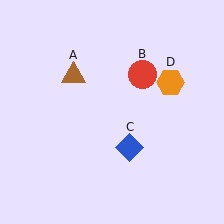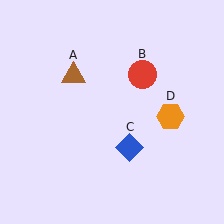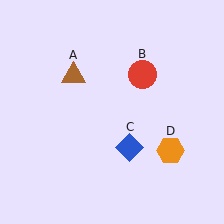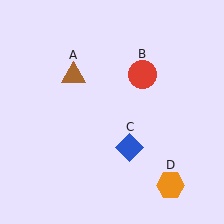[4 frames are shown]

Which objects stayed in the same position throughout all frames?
Brown triangle (object A) and red circle (object B) and blue diamond (object C) remained stationary.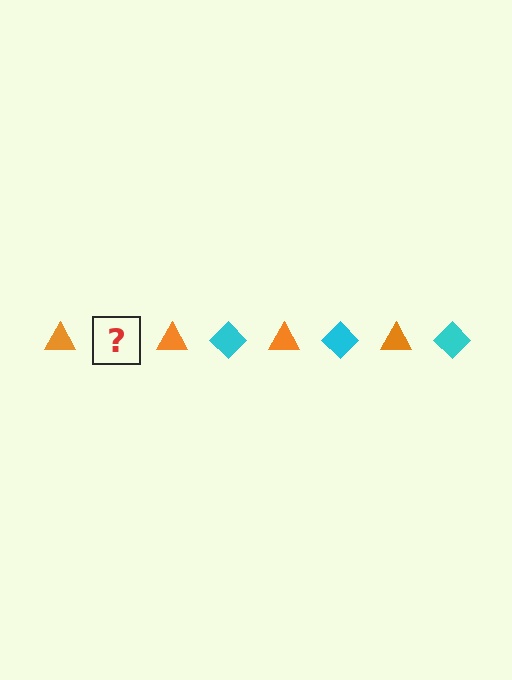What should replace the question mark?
The question mark should be replaced with a cyan diamond.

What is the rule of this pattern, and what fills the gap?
The rule is that the pattern alternates between orange triangle and cyan diamond. The gap should be filled with a cyan diamond.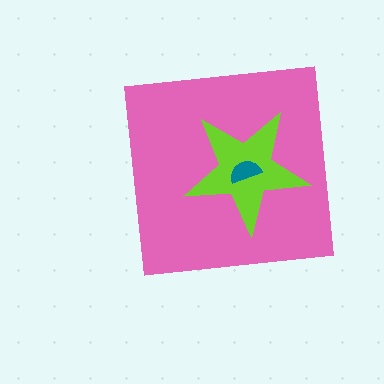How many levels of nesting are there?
3.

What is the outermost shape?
The pink square.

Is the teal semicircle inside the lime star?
Yes.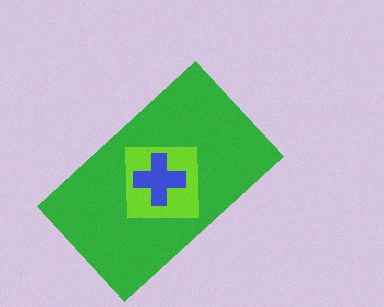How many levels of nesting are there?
3.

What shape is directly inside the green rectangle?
The lime square.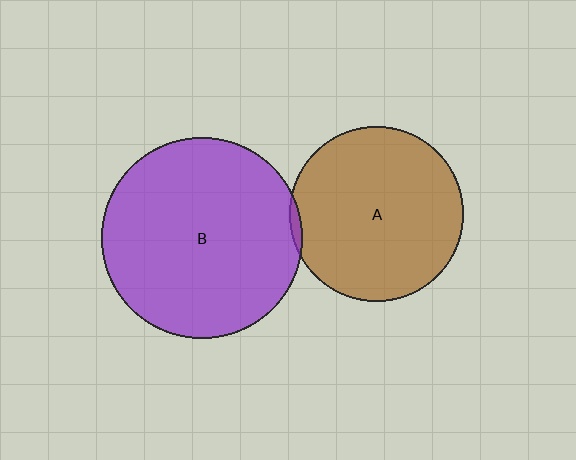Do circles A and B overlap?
Yes.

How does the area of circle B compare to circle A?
Approximately 1.3 times.